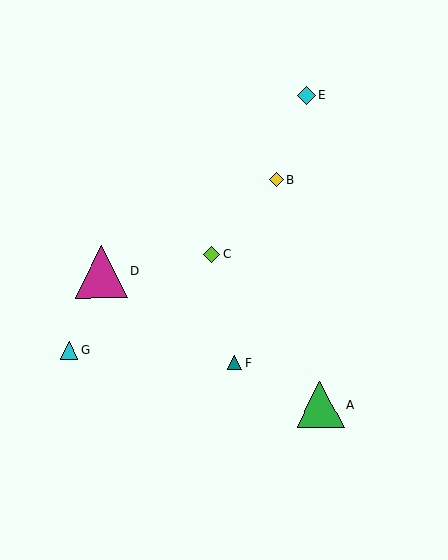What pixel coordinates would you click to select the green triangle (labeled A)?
Click at (320, 405) to select the green triangle A.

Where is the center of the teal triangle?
The center of the teal triangle is at (235, 363).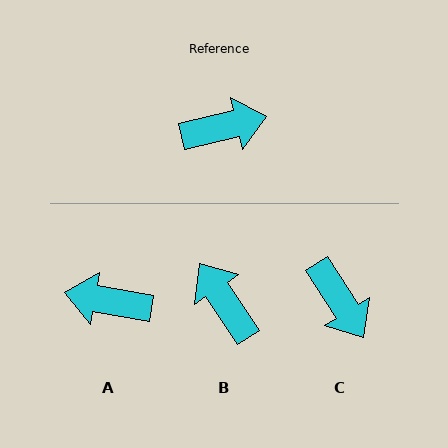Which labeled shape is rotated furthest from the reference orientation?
A, about 156 degrees away.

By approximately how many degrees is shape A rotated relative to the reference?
Approximately 156 degrees counter-clockwise.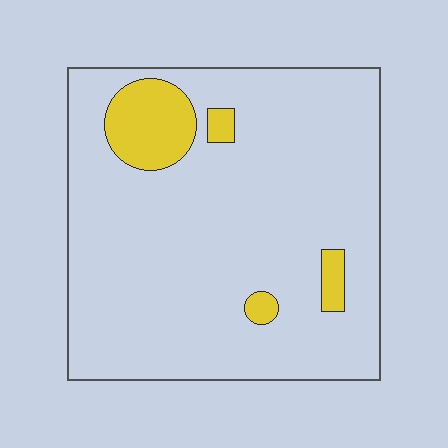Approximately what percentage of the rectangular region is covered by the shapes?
Approximately 10%.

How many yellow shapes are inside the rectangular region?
4.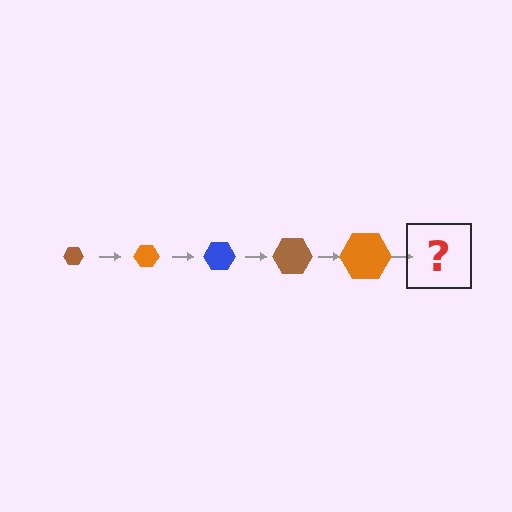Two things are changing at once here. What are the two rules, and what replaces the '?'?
The two rules are that the hexagon grows larger each step and the color cycles through brown, orange, and blue. The '?' should be a blue hexagon, larger than the previous one.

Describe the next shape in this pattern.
It should be a blue hexagon, larger than the previous one.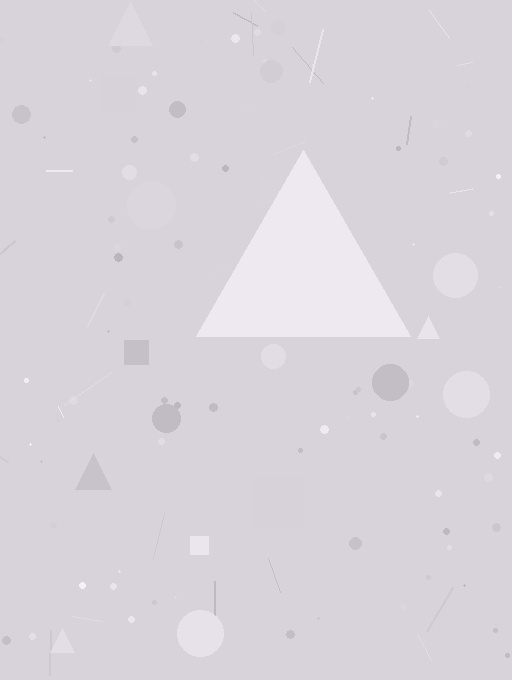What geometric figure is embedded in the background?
A triangle is embedded in the background.